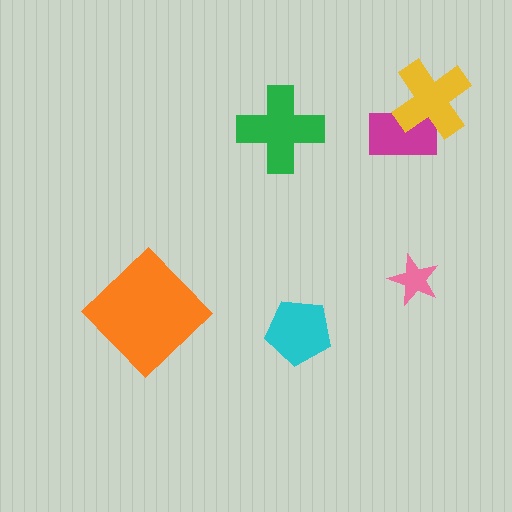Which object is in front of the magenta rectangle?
The yellow cross is in front of the magenta rectangle.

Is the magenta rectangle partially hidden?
Yes, it is partially covered by another shape.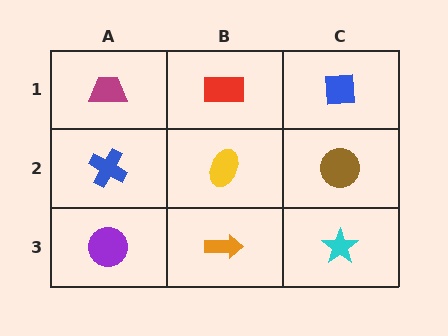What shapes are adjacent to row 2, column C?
A blue square (row 1, column C), a cyan star (row 3, column C), a yellow ellipse (row 2, column B).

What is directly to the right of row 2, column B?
A brown circle.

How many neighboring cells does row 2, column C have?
3.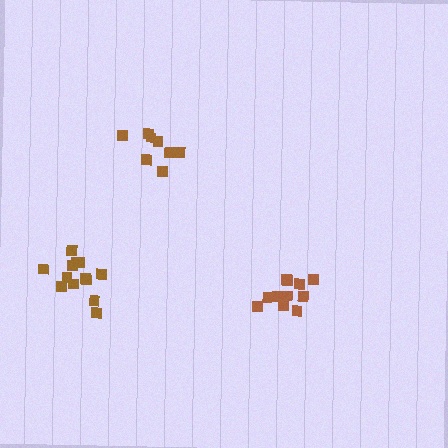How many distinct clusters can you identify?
There are 3 distinct clusters.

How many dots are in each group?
Group 1: 8 dots, Group 2: 11 dots, Group 3: 13 dots (32 total).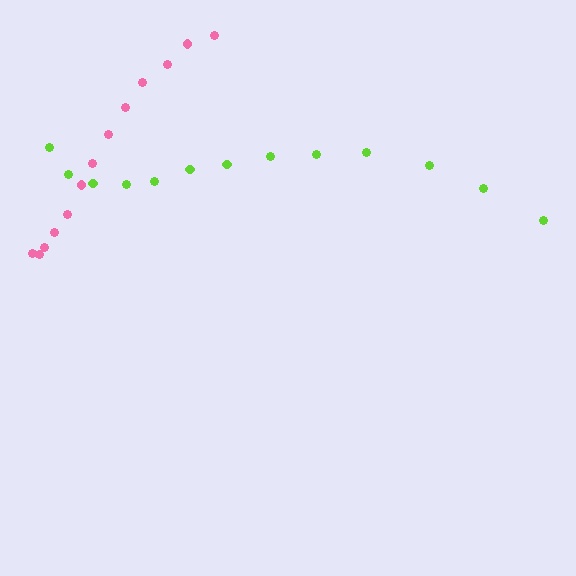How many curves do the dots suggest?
There are 2 distinct paths.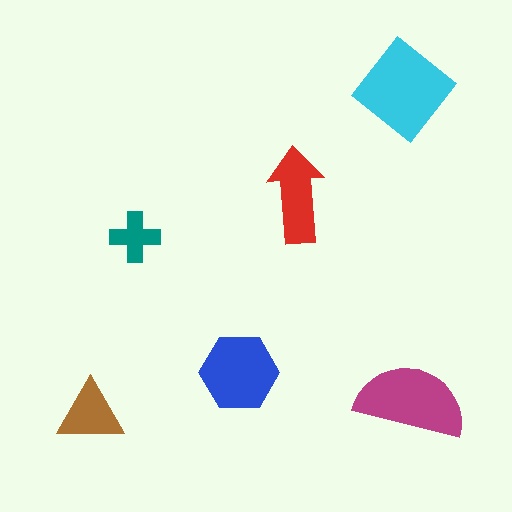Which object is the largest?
The cyan diamond.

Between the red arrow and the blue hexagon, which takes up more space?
The blue hexagon.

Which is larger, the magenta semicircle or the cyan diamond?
The cyan diamond.